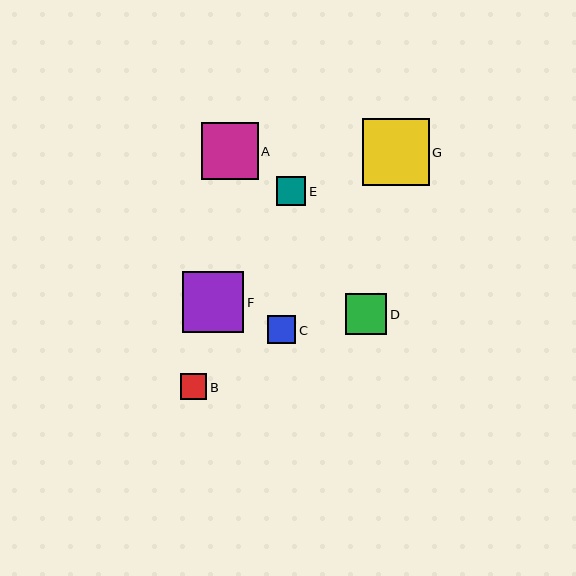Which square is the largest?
Square G is the largest with a size of approximately 67 pixels.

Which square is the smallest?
Square B is the smallest with a size of approximately 26 pixels.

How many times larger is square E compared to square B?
Square E is approximately 1.1 times the size of square B.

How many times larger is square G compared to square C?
Square G is approximately 2.4 times the size of square C.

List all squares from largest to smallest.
From largest to smallest: G, F, A, D, E, C, B.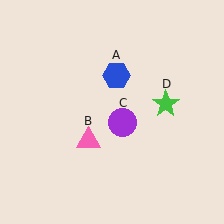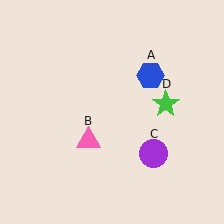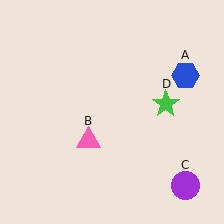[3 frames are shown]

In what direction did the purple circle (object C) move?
The purple circle (object C) moved down and to the right.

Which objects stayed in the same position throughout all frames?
Pink triangle (object B) and green star (object D) remained stationary.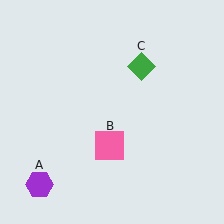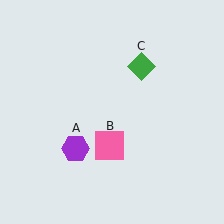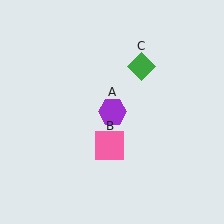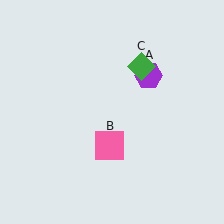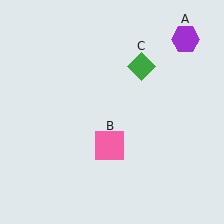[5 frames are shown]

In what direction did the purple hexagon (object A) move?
The purple hexagon (object A) moved up and to the right.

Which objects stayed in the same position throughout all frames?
Pink square (object B) and green diamond (object C) remained stationary.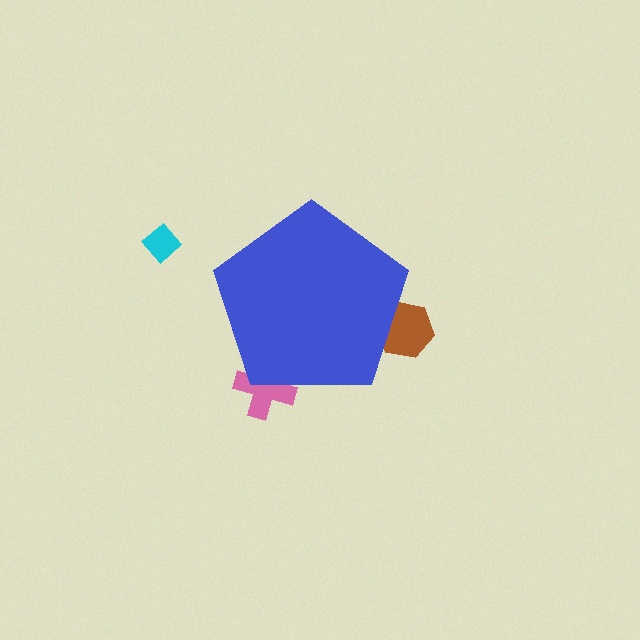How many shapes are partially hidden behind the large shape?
2 shapes are partially hidden.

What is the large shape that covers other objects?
A blue pentagon.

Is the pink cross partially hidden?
Yes, the pink cross is partially hidden behind the blue pentagon.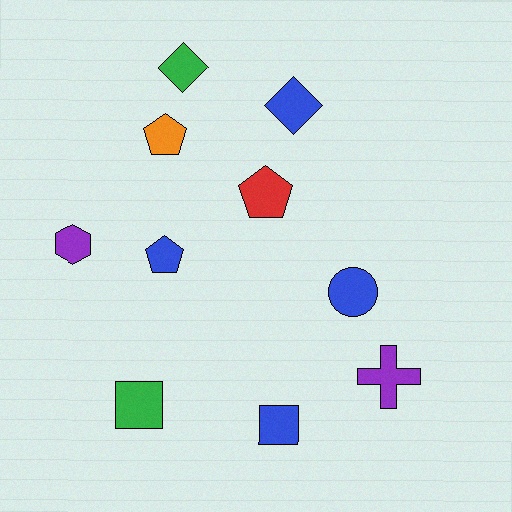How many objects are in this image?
There are 10 objects.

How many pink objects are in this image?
There are no pink objects.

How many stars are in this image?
There are no stars.